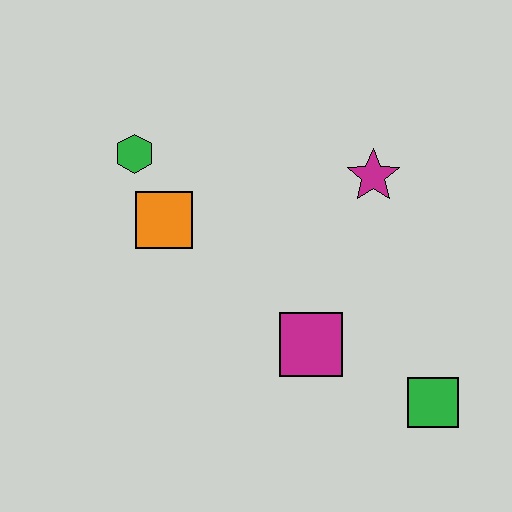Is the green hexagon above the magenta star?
Yes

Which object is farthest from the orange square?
The green square is farthest from the orange square.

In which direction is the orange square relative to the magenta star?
The orange square is to the left of the magenta star.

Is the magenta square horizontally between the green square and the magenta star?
No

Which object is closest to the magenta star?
The magenta square is closest to the magenta star.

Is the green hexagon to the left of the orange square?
Yes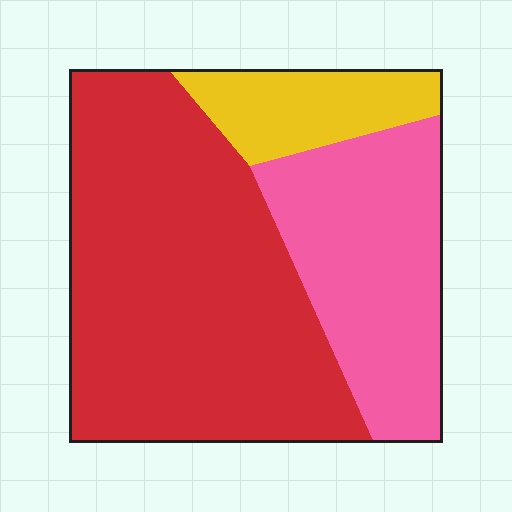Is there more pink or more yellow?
Pink.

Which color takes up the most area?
Red, at roughly 60%.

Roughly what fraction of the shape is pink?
Pink takes up about one third (1/3) of the shape.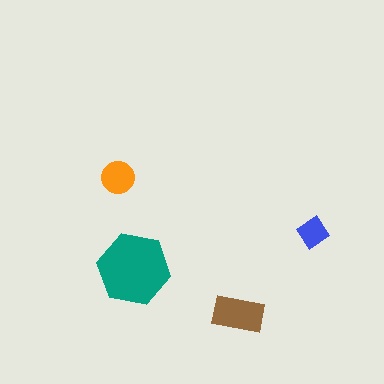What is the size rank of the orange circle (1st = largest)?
3rd.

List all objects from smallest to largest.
The blue diamond, the orange circle, the brown rectangle, the teal hexagon.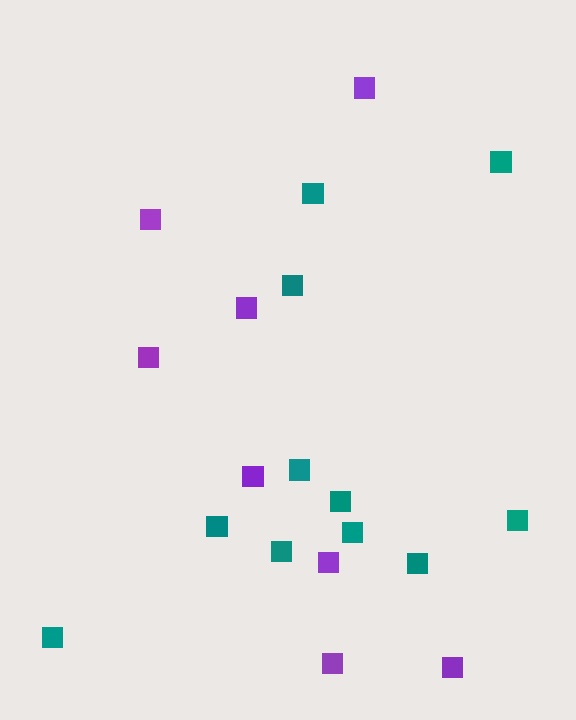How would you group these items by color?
There are 2 groups: one group of teal squares (11) and one group of purple squares (8).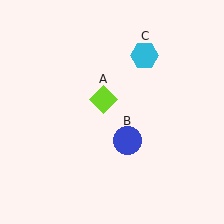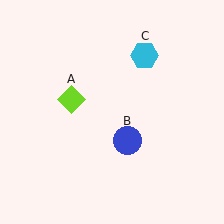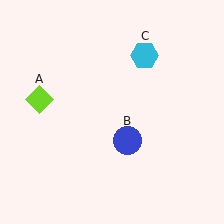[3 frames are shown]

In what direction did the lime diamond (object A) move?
The lime diamond (object A) moved left.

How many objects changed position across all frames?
1 object changed position: lime diamond (object A).